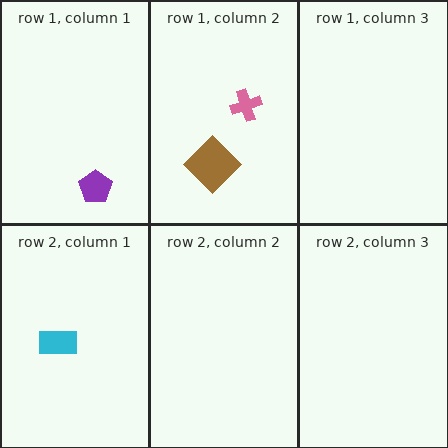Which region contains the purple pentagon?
The row 1, column 1 region.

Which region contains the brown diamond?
The row 1, column 2 region.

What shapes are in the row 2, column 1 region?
The cyan rectangle.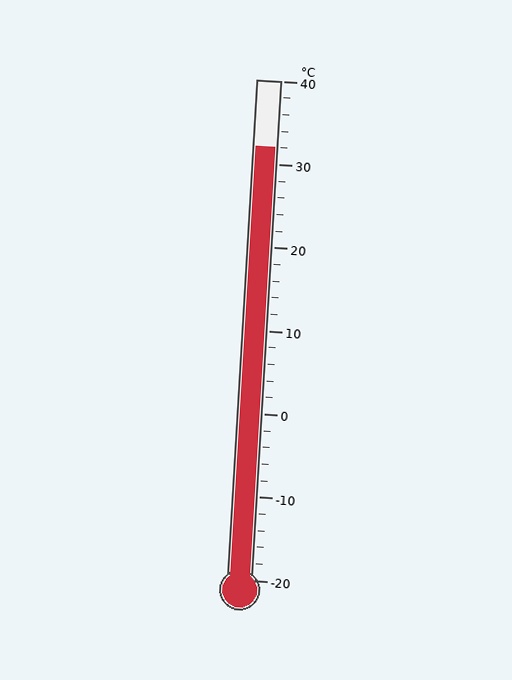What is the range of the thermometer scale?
The thermometer scale ranges from -20°C to 40°C.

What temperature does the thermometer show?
The thermometer shows approximately 32°C.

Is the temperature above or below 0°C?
The temperature is above 0°C.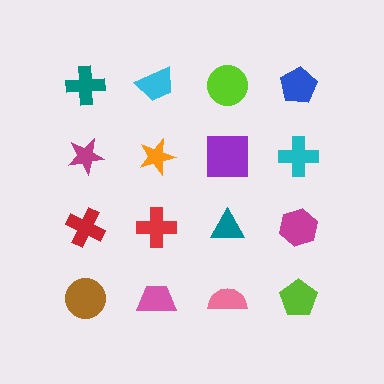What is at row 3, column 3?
A teal triangle.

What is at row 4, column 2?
A pink trapezoid.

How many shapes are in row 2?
4 shapes.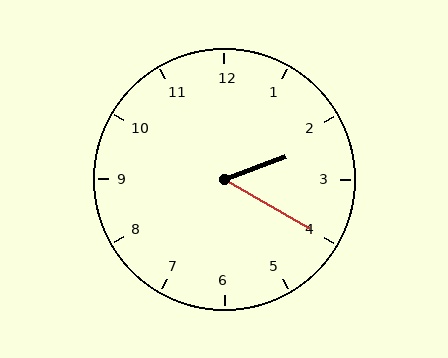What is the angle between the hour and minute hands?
Approximately 50 degrees.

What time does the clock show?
2:20.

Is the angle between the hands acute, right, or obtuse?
It is acute.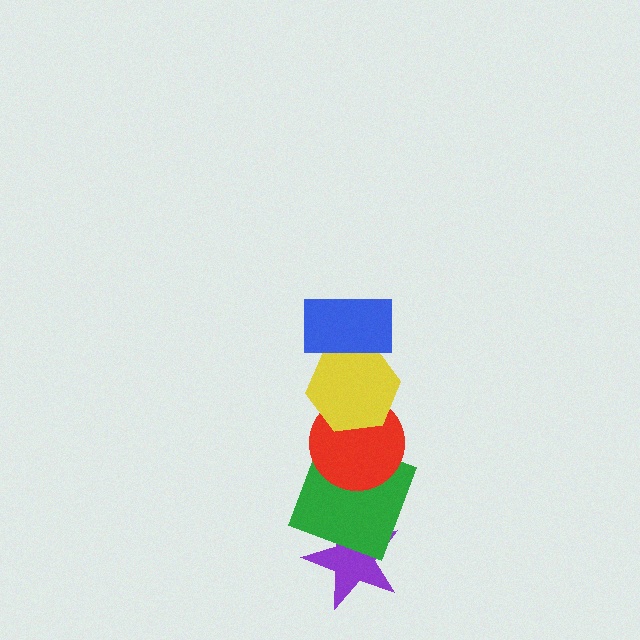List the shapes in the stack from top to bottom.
From top to bottom: the blue rectangle, the yellow hexagon, the red circle, the green square, the purple star.